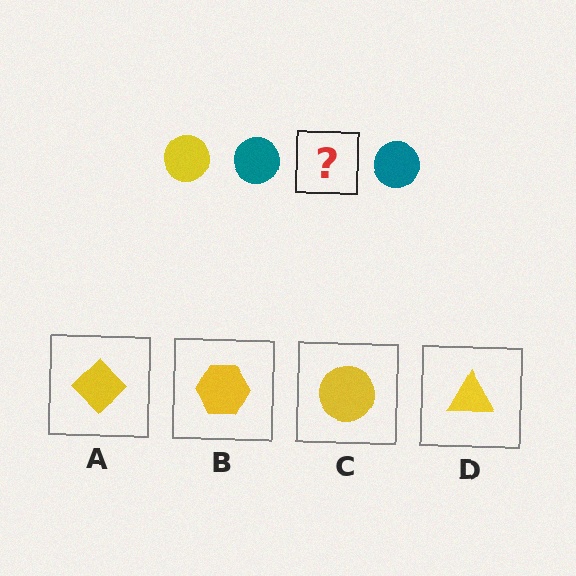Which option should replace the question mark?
Option C.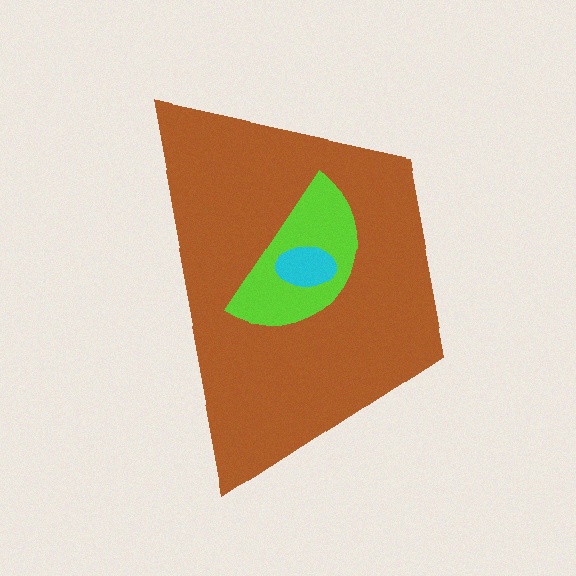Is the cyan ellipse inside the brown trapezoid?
Yes.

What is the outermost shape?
The brown trapezoid.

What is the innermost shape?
The cyan ellipse.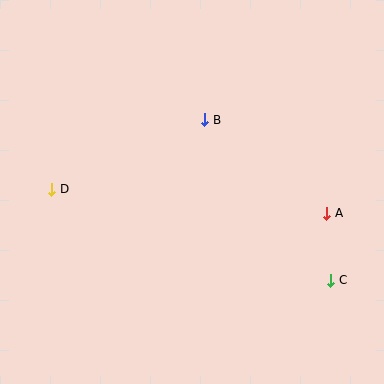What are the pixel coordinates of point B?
Point B is at (205, 120).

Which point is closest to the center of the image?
Point B at (205, 120) is closest to the center.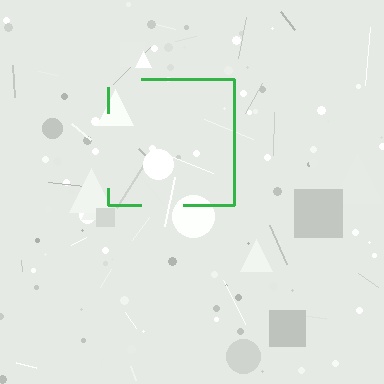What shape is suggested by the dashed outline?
The dashed outline suggests a square.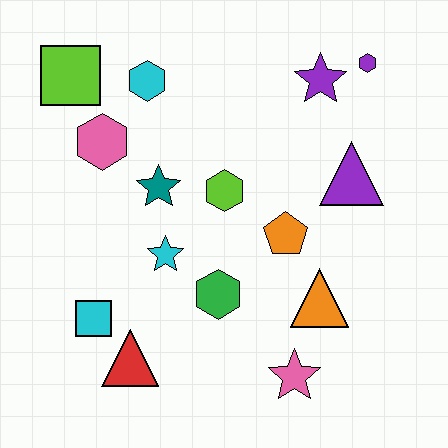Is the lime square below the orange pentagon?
No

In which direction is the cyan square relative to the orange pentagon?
The cyan square is to the left of the orange pentagon.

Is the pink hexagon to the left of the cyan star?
Yes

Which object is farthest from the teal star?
The purple hexagon is farthest from the teal star.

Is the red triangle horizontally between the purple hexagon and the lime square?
Yes